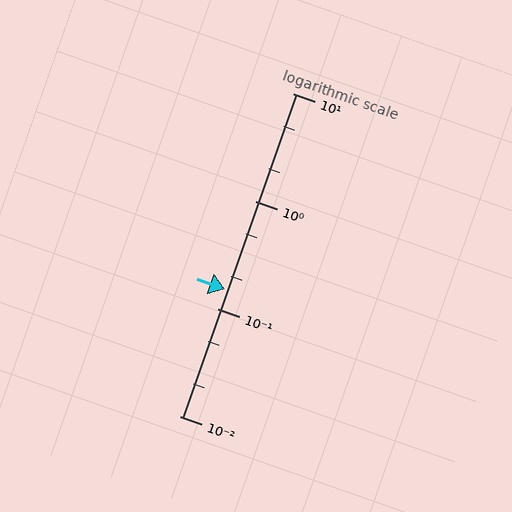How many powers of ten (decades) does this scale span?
The scale spans 3 decades, from 0.01 to 10.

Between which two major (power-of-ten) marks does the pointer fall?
The pointer is between 0.1 and 1.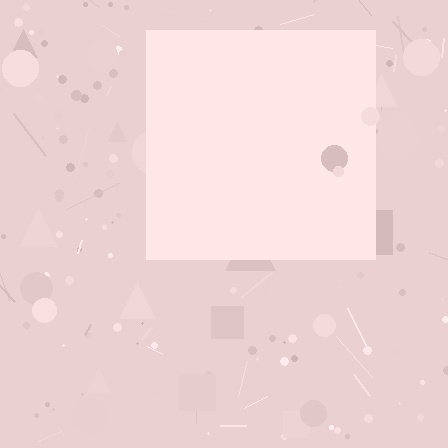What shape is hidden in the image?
A square is hidden in the image.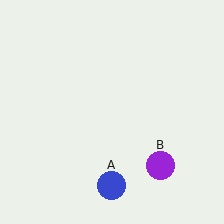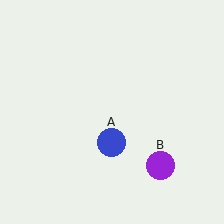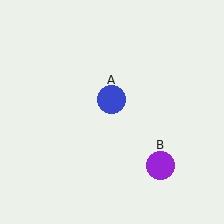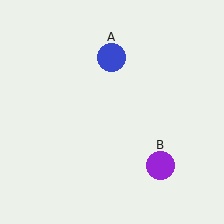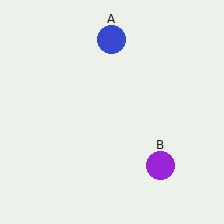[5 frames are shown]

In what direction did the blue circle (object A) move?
The blue circle (object A) moved up.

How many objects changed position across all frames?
1 object changed position: blue circle (object A).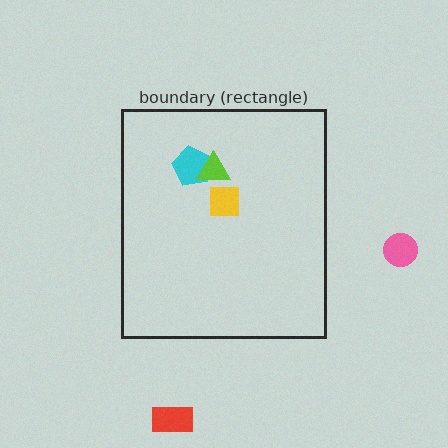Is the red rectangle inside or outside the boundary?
Outside.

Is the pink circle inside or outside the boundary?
Outside.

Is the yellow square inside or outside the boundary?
Inside.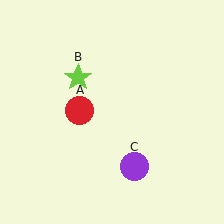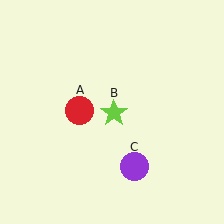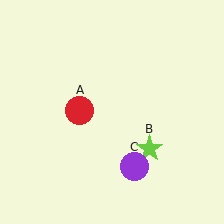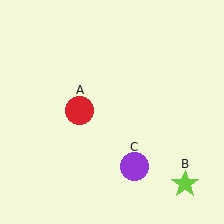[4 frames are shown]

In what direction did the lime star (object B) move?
The lime star (object B) moved down and to the right.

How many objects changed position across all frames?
1 object changed position: lime star (object B).